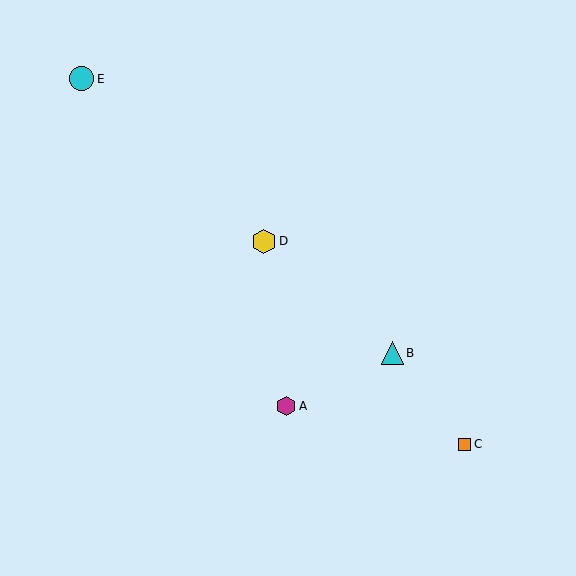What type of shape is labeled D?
Shape D is a yellow hexagon.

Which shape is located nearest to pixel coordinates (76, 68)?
The cyan circle (labeled E) at (82, 79) is nearest to that location.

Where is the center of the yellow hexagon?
The center of the yellow hexagon is at (264, 241).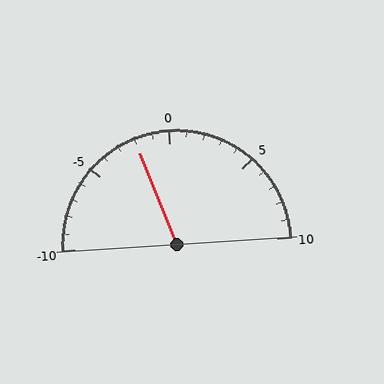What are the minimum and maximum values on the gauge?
The gauge ranges from -10 to 10.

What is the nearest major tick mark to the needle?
The nearest major tick mark is 0.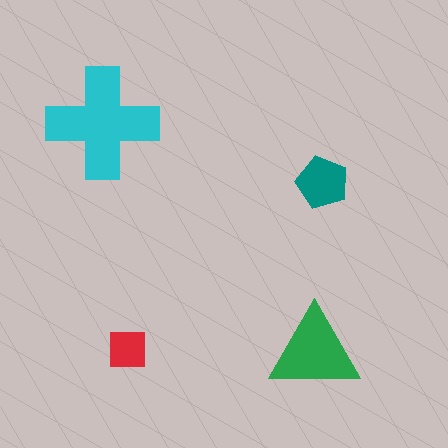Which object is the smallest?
The red square.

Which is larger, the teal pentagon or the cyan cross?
The cyan cross.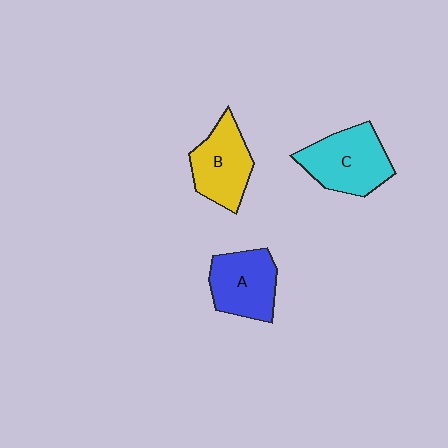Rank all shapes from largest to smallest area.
From largest to smallest: C (cyan), A (blue), B (yellow).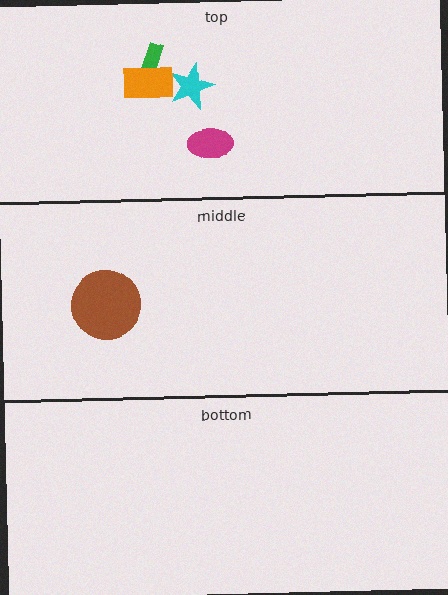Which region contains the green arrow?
The top region.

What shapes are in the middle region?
The brown circle.